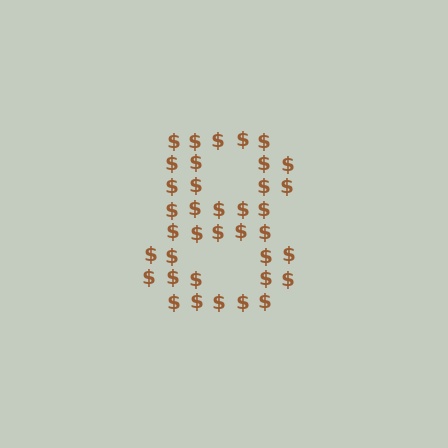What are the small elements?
The small elements are dollar signs.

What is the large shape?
The large shape is the digit 8.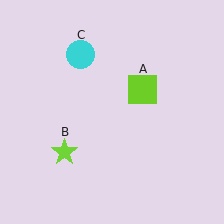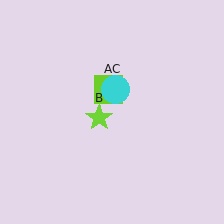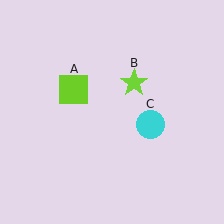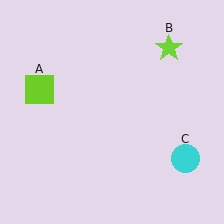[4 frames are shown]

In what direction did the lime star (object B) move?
The lime star (object B) moved up and to the right.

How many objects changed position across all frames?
3 objects changed position: lime square (object A), lime star (object B), cyan circle (object C).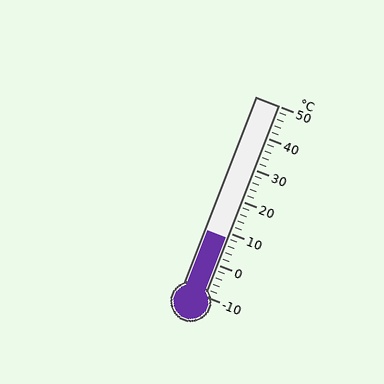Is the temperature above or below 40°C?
The temperature is below 40°C.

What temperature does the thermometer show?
The thermometer shows approximately 8°C.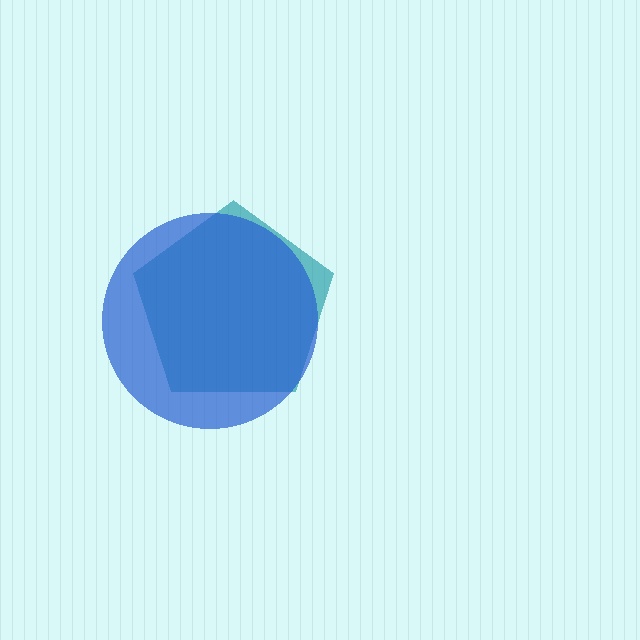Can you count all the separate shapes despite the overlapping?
Yes, there are 2 separate shapes.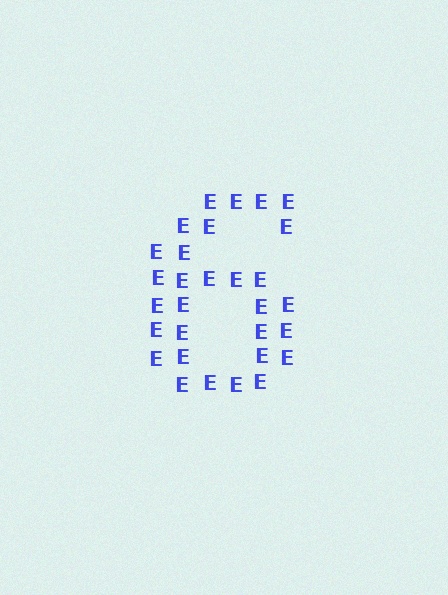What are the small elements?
The small elements are letter E's.